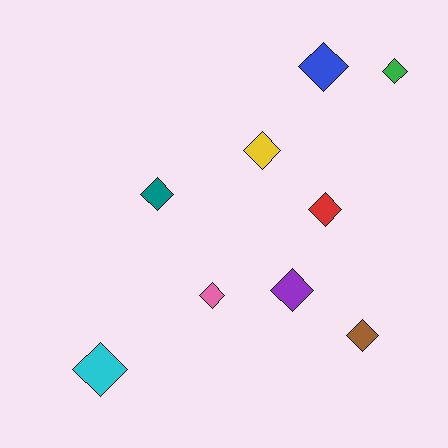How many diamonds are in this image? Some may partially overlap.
There are 9 diamonds.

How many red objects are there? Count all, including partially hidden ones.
There is 1 red object.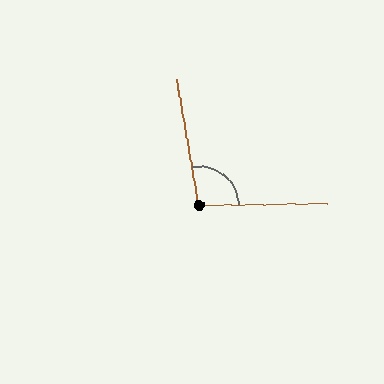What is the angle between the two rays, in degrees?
Approximately 99 degrees.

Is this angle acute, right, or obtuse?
It is obtuse.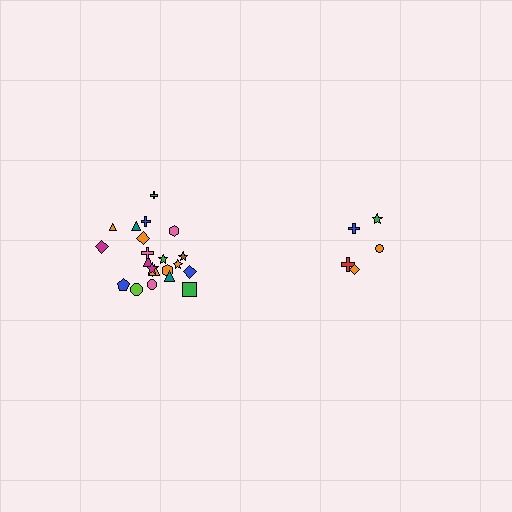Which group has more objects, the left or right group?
The left group.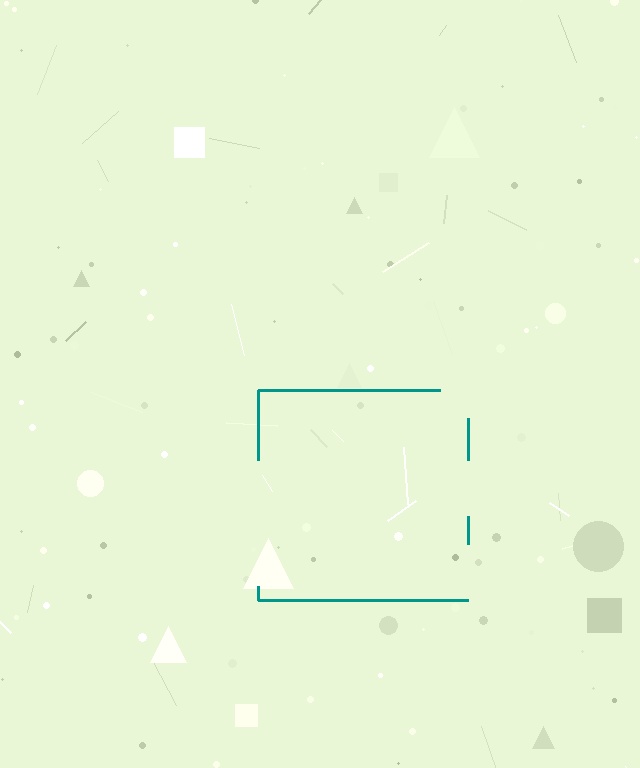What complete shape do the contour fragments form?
The contour fragments form a square.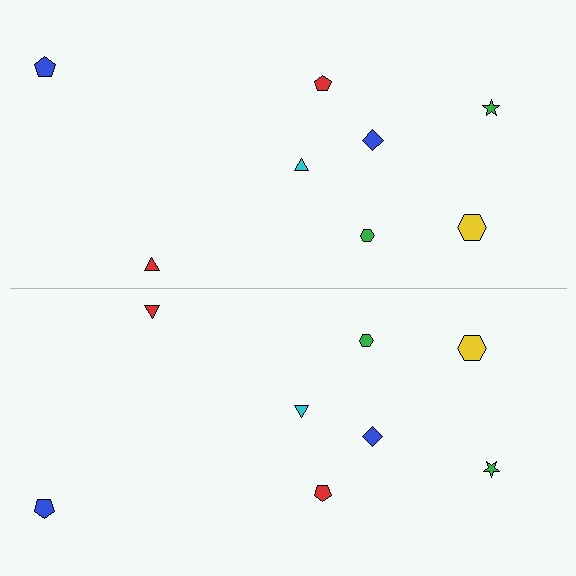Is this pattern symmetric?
Yes, this pattern has bilateral (reflection) symmetry.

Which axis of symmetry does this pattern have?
The pattern has a horizontal axis of symmetry running through the center of the image.